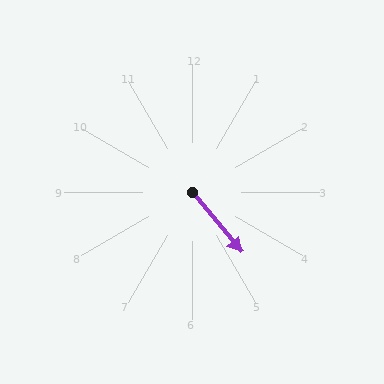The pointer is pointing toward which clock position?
Roughly 5 o'clock.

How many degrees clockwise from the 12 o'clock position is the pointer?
Approximately 141 degrees.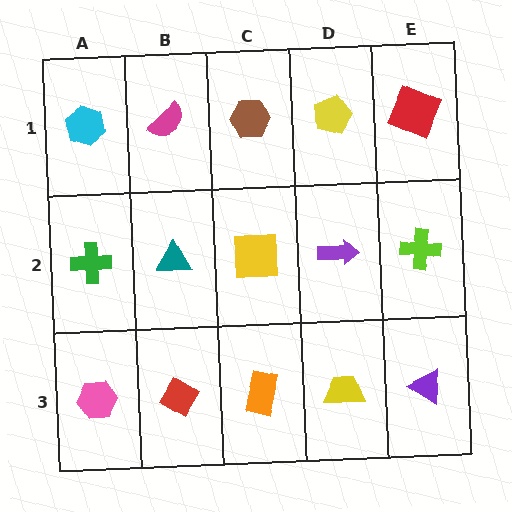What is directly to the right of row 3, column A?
A red diamond.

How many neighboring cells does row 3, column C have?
3.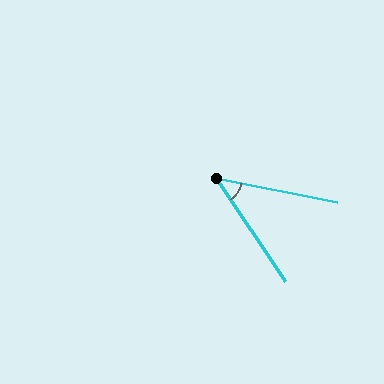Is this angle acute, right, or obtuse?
It is acute.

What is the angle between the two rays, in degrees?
Approximately 45 degrees.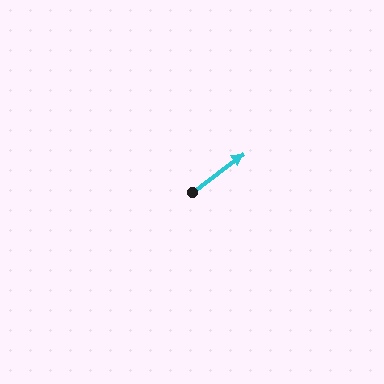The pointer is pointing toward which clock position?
Roughly 2 o'clock.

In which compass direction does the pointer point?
Northeast.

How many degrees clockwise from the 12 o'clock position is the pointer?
Approximately 53 degrees.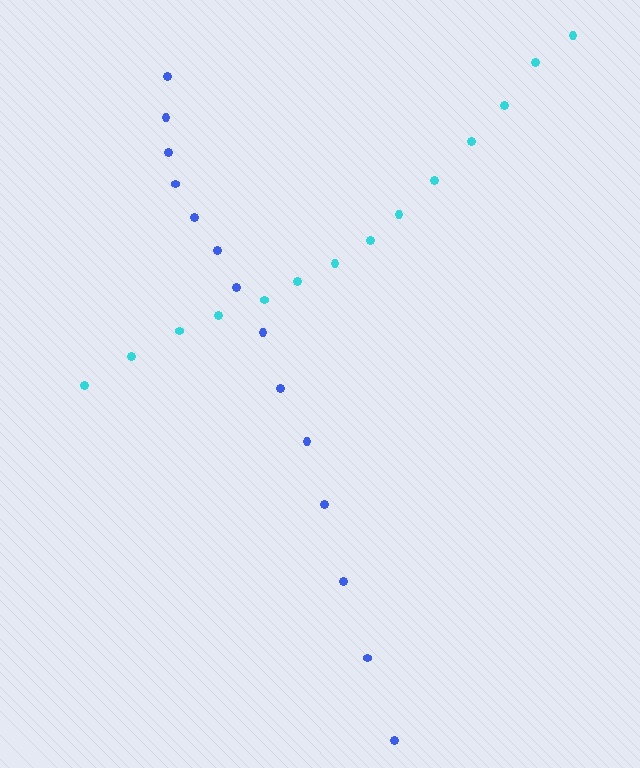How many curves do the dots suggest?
There are 2 distinct paths.